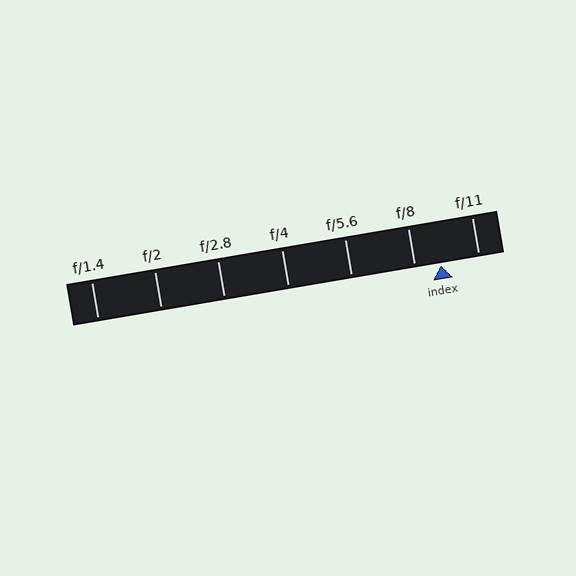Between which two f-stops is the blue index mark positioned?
The index mark is between f/8 and f/11.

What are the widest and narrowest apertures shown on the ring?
The widest aperture shown is f/1.4 and the narrowest is f/11.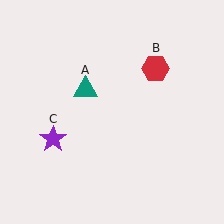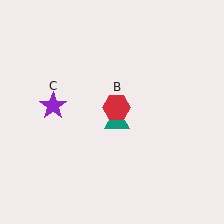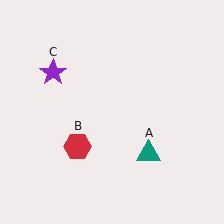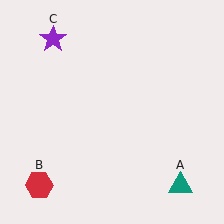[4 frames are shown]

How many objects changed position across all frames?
3 objects changed position: teal triangle (object A), red hexagon (object B), purple star (object C).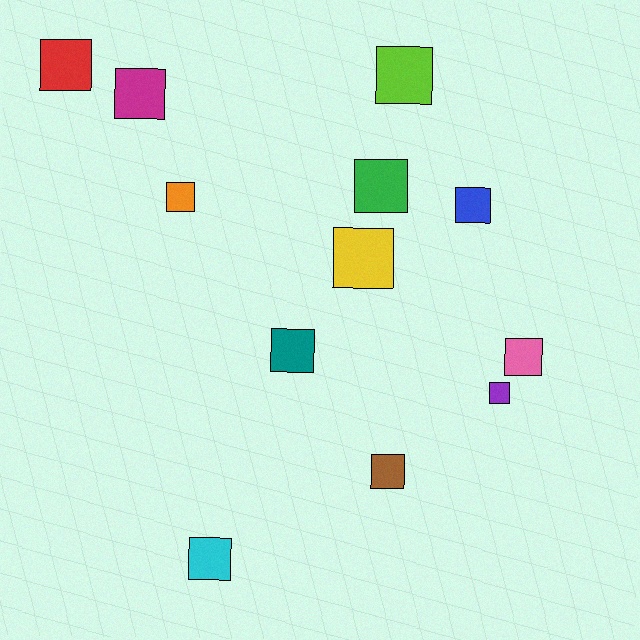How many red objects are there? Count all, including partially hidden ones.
There is 1 red object.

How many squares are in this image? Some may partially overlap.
There are 12 squares.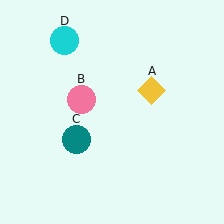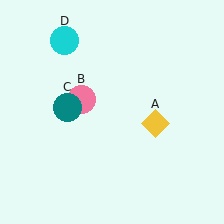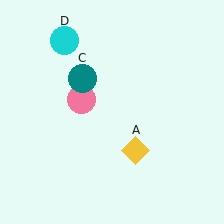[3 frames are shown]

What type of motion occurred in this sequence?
The yellow diamond (object A), teal circle (object C) rotated clockwise around the center of the scene.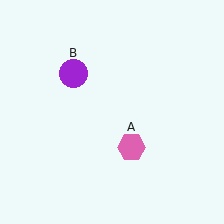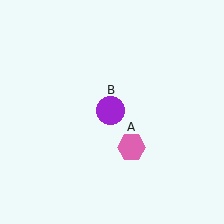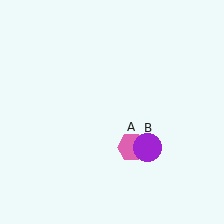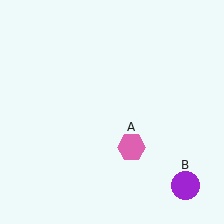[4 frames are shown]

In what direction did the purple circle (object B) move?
The purple circle (object B) moved down and to the right.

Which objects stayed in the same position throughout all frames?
Pink hexagon (object A) remained stationary.